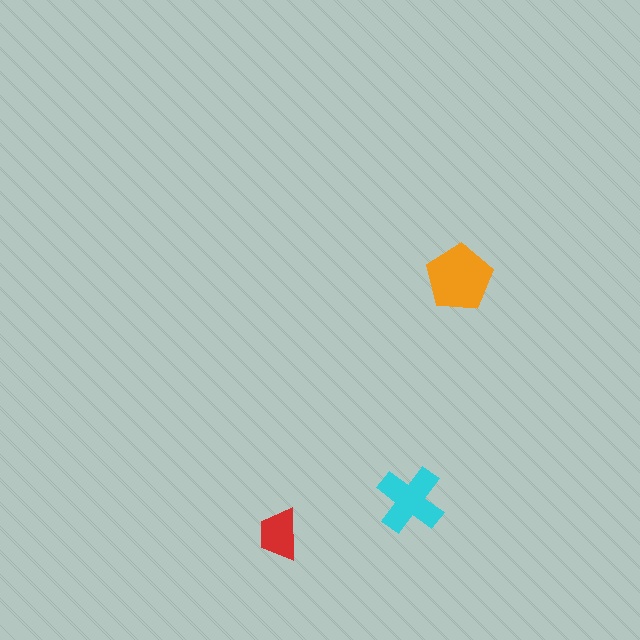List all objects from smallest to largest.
The red trapezoid, the cyan cross, the orange pentagon.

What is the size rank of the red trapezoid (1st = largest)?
3rd.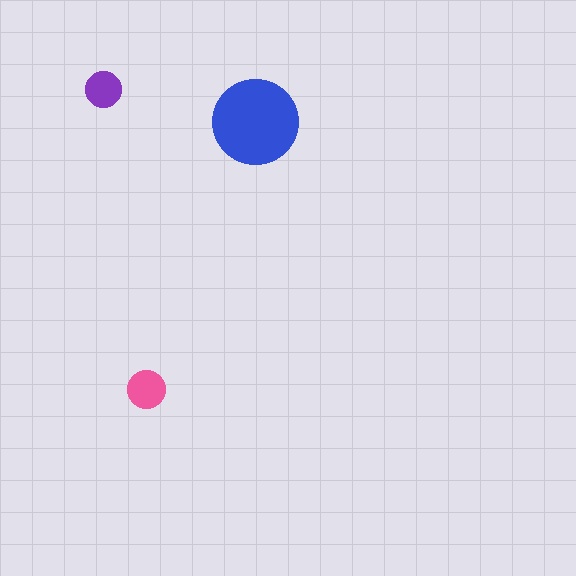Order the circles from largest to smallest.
the blue one, the pink one, the purple one.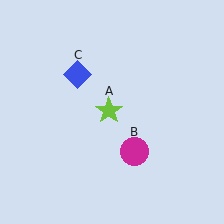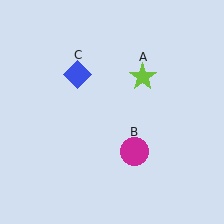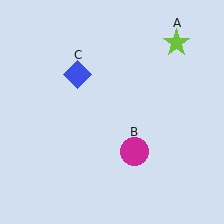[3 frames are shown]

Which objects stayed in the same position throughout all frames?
Magenta circle (object B) and blue diamond (object C) remained stationary.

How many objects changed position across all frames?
1 object changed position: lime star (object A).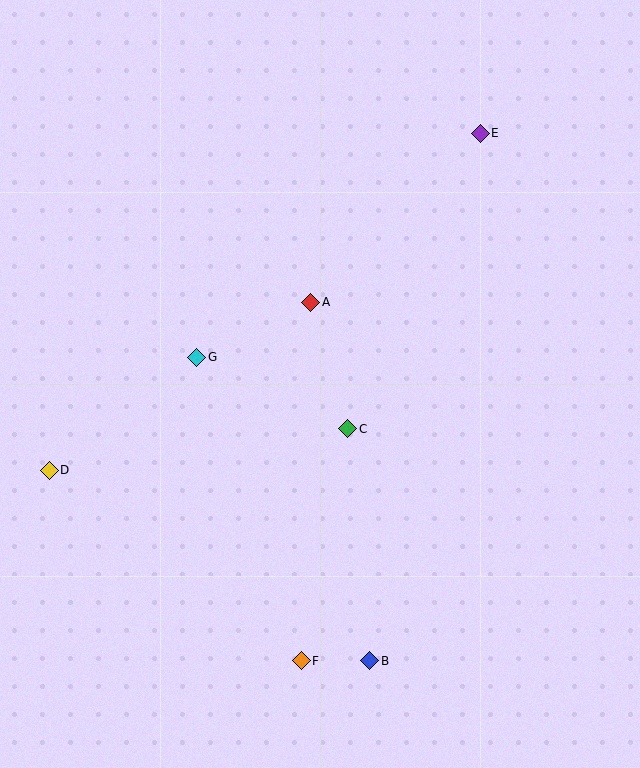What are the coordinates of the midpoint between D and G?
The midpoint between D and G is at (123, 414).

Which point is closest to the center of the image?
Point C at (348, 429) is closest to the center.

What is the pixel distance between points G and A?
The distance between G and A is 127 pixels.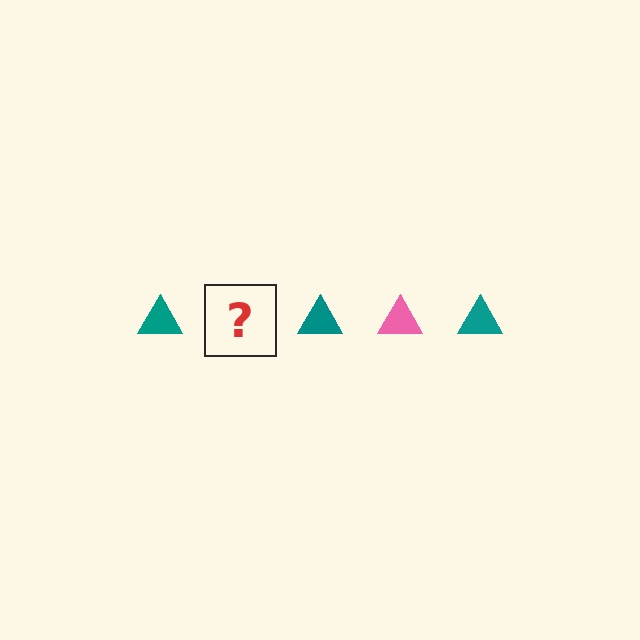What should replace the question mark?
The question mark should be replaced with a pink triangle.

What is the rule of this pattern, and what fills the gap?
The rule is that the pattern cycles through teal, pink triangles. The gap should be filled with a pink triangle.